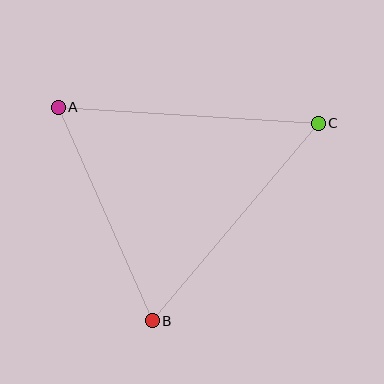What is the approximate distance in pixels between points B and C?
The distance between B and C is approximately 258 pixels.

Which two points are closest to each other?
Points A and B are closest to each other.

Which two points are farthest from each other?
Points A and C are farthest from each other.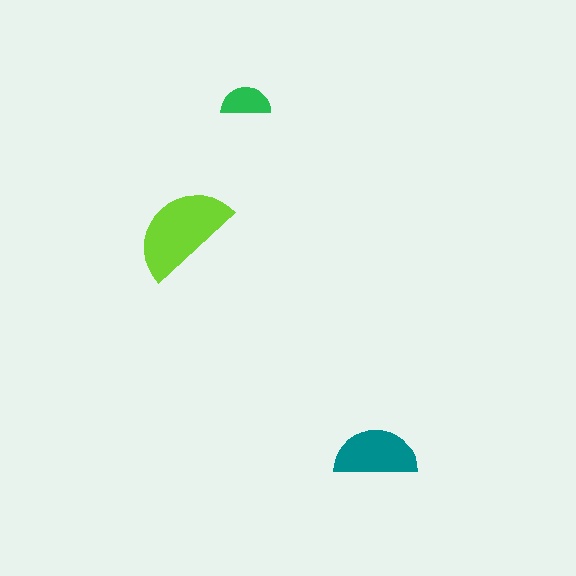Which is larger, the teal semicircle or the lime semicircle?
The lime one.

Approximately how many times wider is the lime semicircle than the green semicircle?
About 2 times wider.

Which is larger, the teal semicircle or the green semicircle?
The teal one.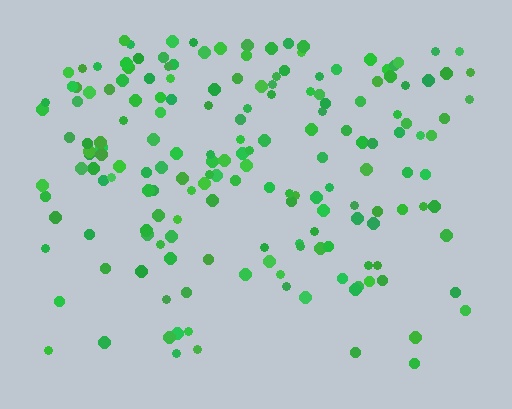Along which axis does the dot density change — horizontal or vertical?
Vertical.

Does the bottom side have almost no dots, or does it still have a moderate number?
Still a moderate number, just noticeably fewer than the top.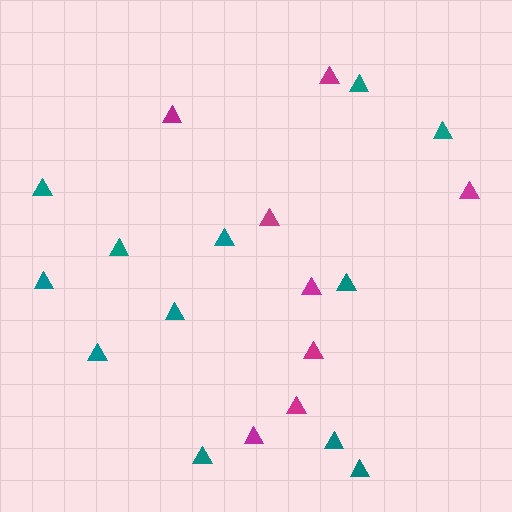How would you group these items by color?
There are 2 groups: one group of magenta triangles (8) and one group of teal triangles (12).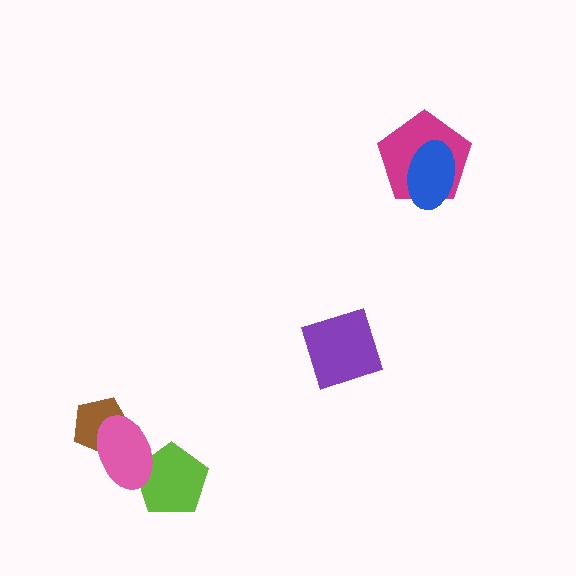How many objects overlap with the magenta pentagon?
1 object overlaps with the magenta pentagon.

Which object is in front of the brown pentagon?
The pink ellipse is in front of the brown pentagon.